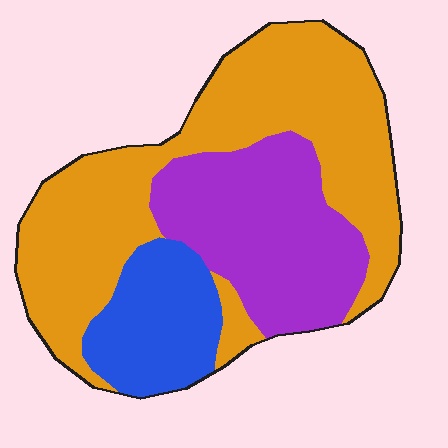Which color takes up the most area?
Orange, at roughly 55%.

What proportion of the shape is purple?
Purple takes up about one third (1/3) of the shape.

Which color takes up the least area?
Blue, at roughly 15%.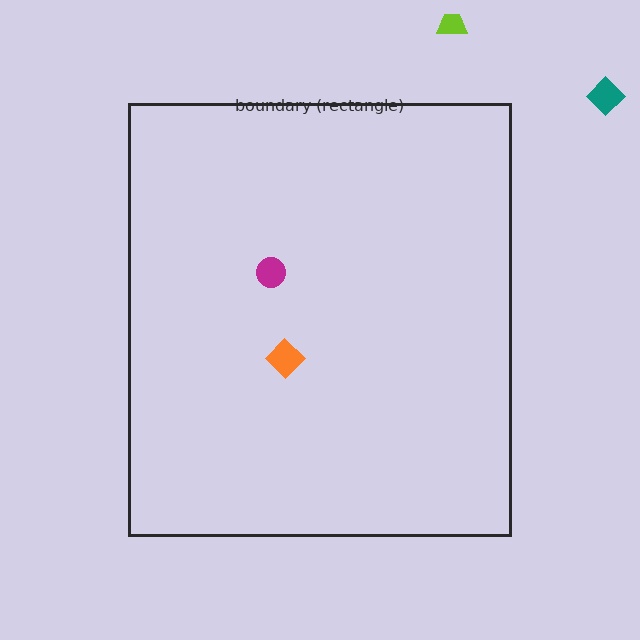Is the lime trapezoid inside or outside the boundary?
Outside.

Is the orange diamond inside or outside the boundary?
Inside.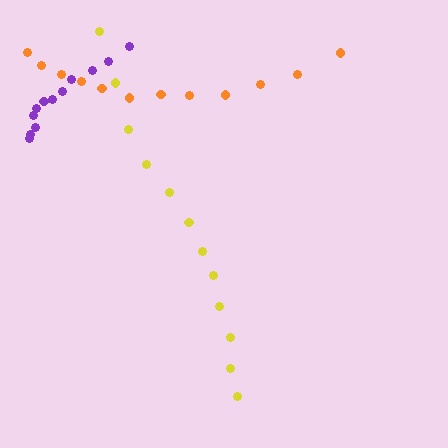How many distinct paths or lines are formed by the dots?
There are 3 distinct paths.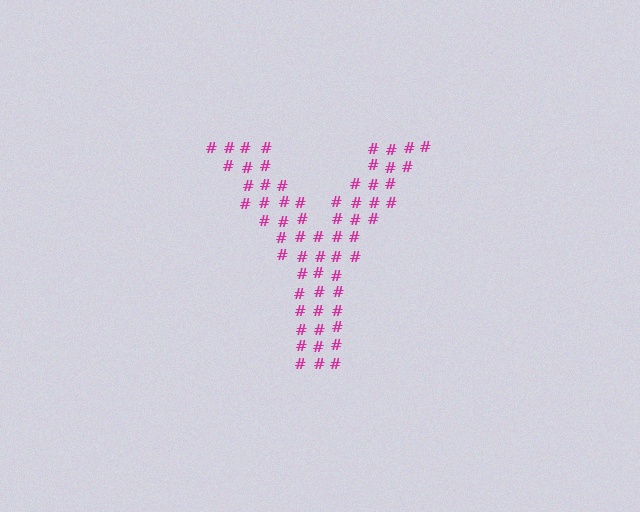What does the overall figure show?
The overall figure shows the letter Y.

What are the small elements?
The small elements are hash symbols.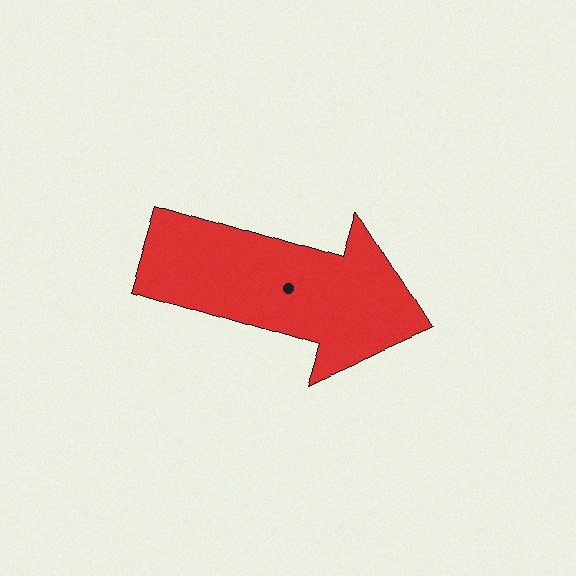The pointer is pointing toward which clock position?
Roughly 4 o'clock.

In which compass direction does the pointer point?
East.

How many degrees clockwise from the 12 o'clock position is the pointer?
Approximately 107 degrees.